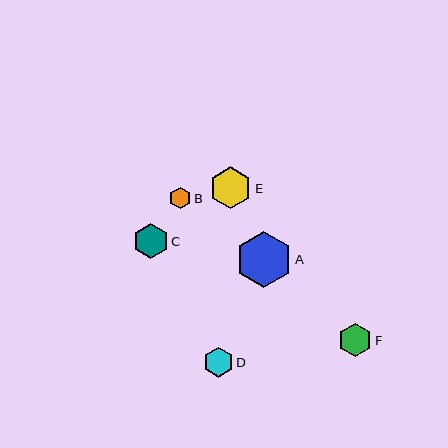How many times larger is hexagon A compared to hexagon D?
Hexagon A is approximately 1.9 times the size of hexagon D.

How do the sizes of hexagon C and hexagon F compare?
Hexagon C and hexagon F are approximately the same size.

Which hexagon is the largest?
Hexagon A is the largest with a size of approximately 56 pixels.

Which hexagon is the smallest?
Hexagon B is the smallest with a size of approximately 21 pixels.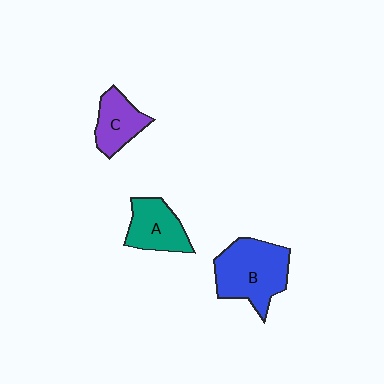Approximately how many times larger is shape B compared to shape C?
Approximately 1.7 times.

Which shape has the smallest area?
Shape C (purple).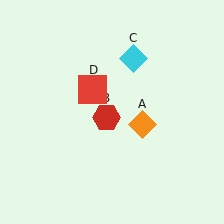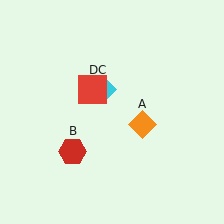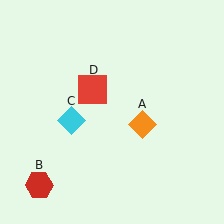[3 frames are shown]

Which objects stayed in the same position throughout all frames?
Orange diamond (object A) and red square (object D) remained stationary.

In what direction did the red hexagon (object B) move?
The red hexagon (object B) moved down and to the left.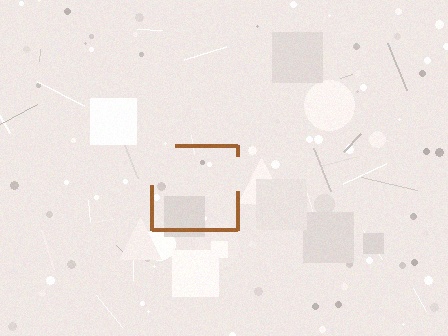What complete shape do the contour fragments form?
The contour fragments form a square.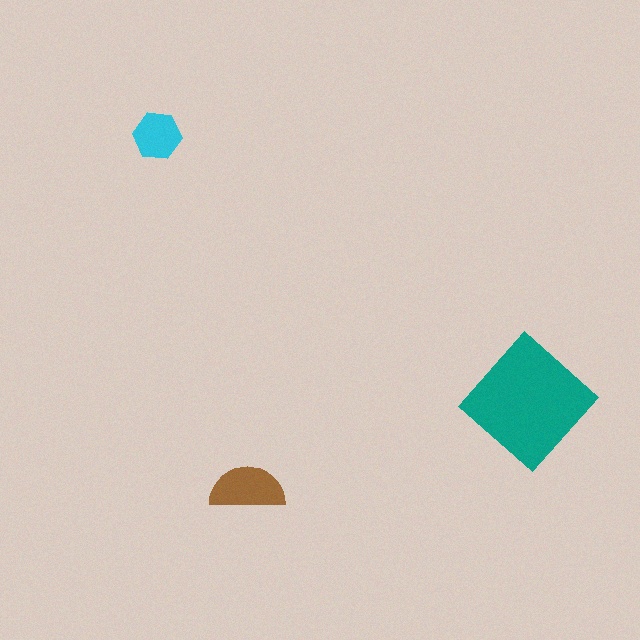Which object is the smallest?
The cyan hexagon.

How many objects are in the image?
There are 3 objects in the image.